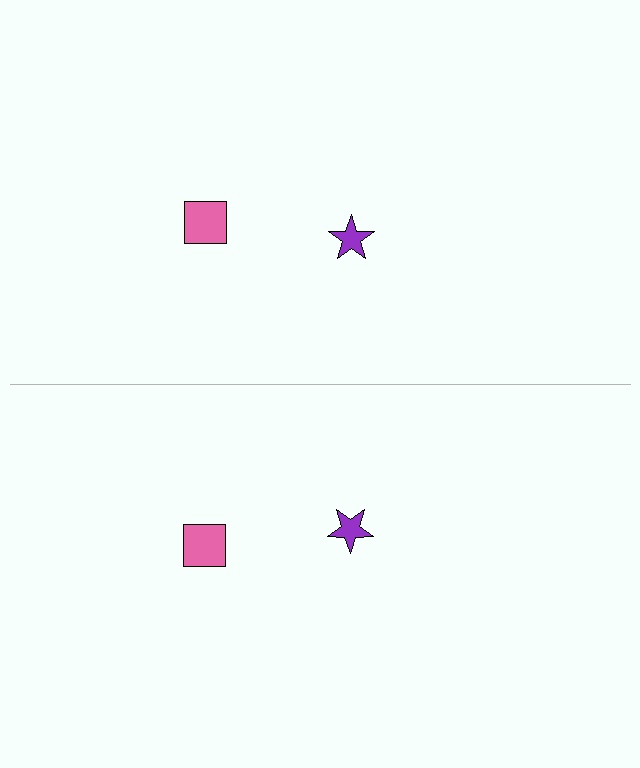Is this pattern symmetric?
Yes, this pattern has bilateral (reflection) symmetry.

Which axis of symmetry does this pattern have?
The pattern has a horizontal axis of symmetry running through the center of the image.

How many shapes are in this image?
There are 4 shapes in this image.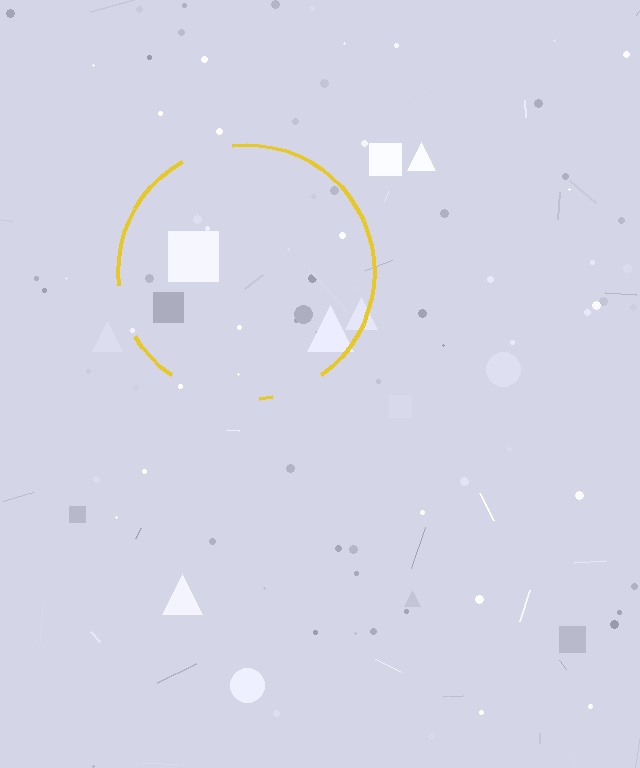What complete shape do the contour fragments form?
The contour fragments form a circle.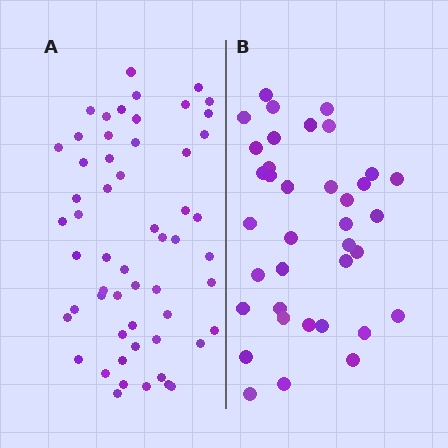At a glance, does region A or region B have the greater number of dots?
Region A (the left region) has more dots.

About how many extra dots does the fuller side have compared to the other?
Region A has approximately 20 more dots than region B.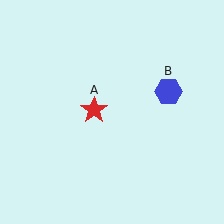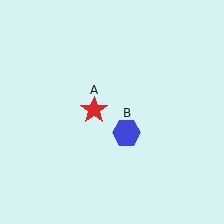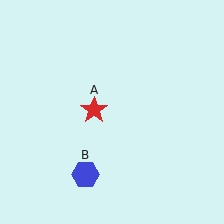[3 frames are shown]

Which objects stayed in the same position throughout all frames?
Red star (object A) remained stationary.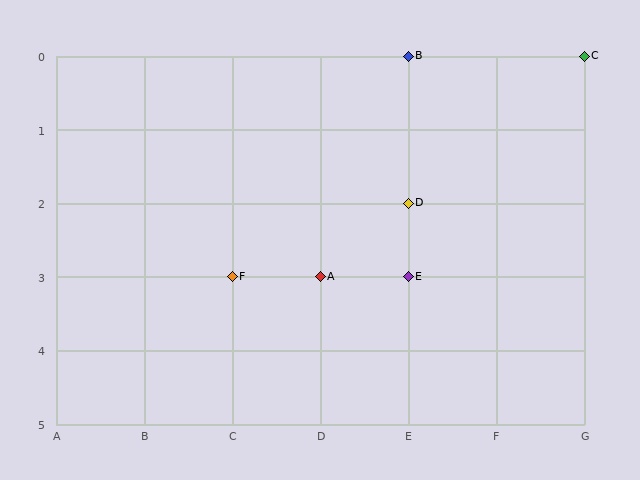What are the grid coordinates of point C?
Point C is at grid coordinates (G, 0).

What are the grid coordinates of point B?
Point B is at grid coordinates (E, 0).